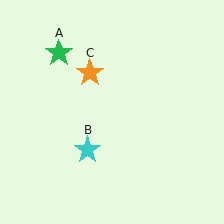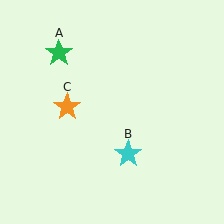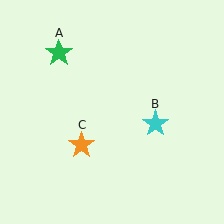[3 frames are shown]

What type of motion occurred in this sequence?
The cyan star (object B), orange star (object C) rotated counterclockwise around the center of the scene.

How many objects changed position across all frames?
2 objects changed position: cyan star (object B), orange star (object C).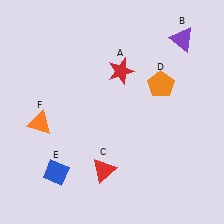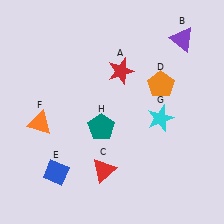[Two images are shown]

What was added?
A cyan star (G), a teal pentagon (H) were added in Image 2.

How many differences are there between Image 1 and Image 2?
There are 2 differences between the two images.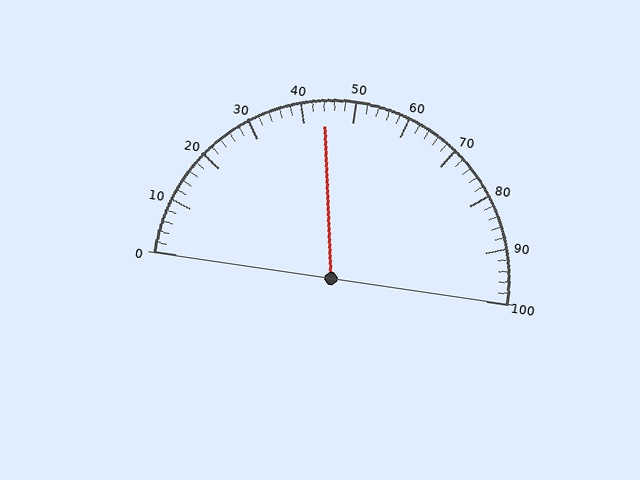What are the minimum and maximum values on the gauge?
The gauge ranges from 0 to 100.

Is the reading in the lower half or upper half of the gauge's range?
The reading is in the lower half of the range (0 to 100).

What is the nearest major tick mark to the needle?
The nearest major tick mark is 40.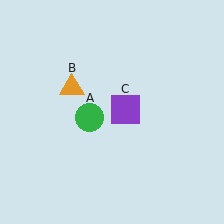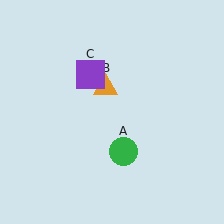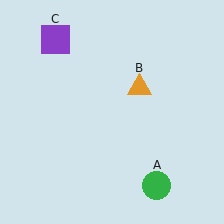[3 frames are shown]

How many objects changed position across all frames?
3 objects changed position: green circle (object A), orange triangle (object B), purple square (object C).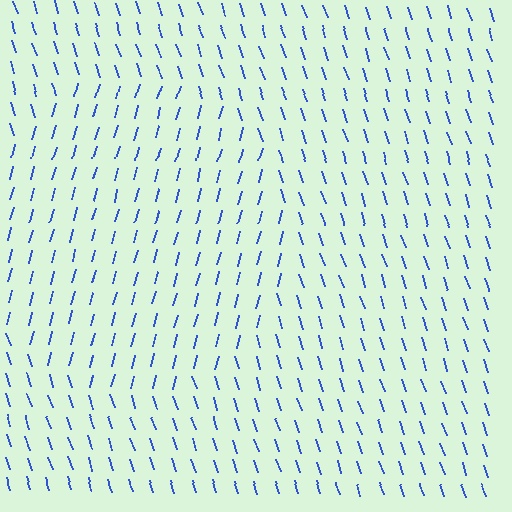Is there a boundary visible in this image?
Yes, there is a texture boundary formed by a change in line orientation.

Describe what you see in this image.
The image is filled with small blue line segments. A circle region in the image has lines oriented differently from the surrounding lines, creating a visible texture boundary.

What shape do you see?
I see a circle.